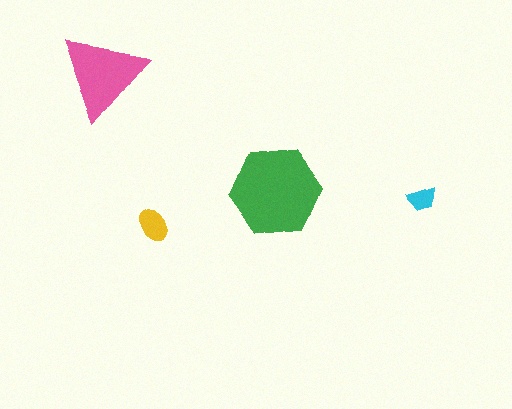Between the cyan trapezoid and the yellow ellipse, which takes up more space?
The yellow ellipse.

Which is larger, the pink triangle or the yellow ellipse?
The pink triangle.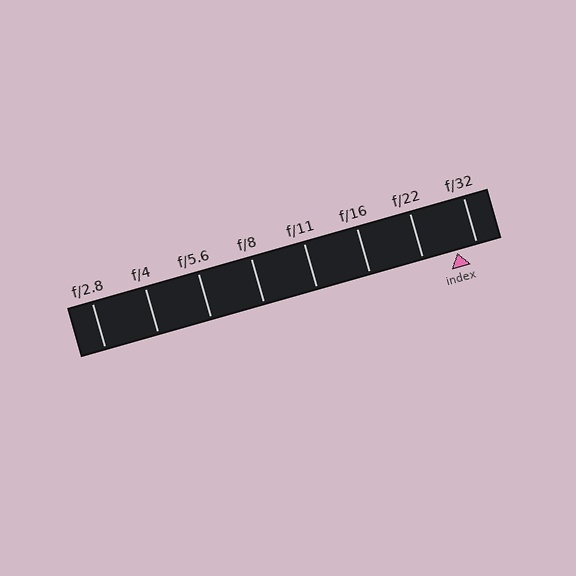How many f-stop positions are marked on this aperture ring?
There are 8 f-stop positions marked.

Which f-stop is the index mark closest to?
The index mark is closest to f/32.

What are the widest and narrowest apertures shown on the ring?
The widest aperture shown is f/2.8 and the narrowest is f/32.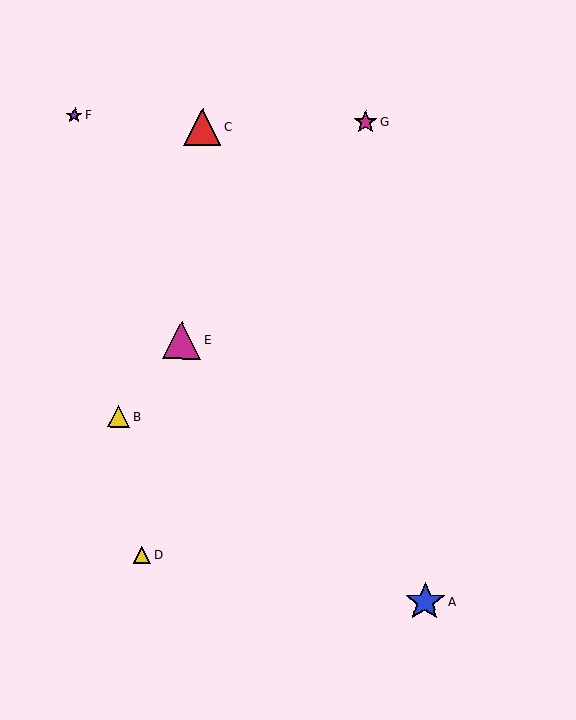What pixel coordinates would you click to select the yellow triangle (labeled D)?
Click at (142, 555) to select the yellow triangle D.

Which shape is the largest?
The blue star (labeled A) is the largest.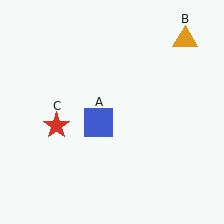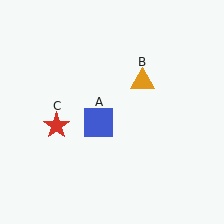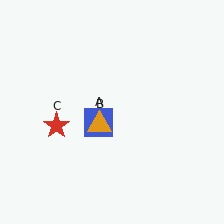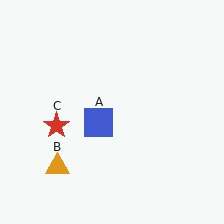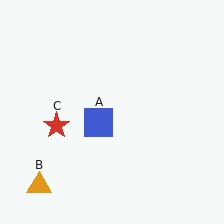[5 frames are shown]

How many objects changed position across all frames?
1 object changed position: orange triangle (object B).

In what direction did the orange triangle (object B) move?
The orange triangle (object B) moved down and to the left.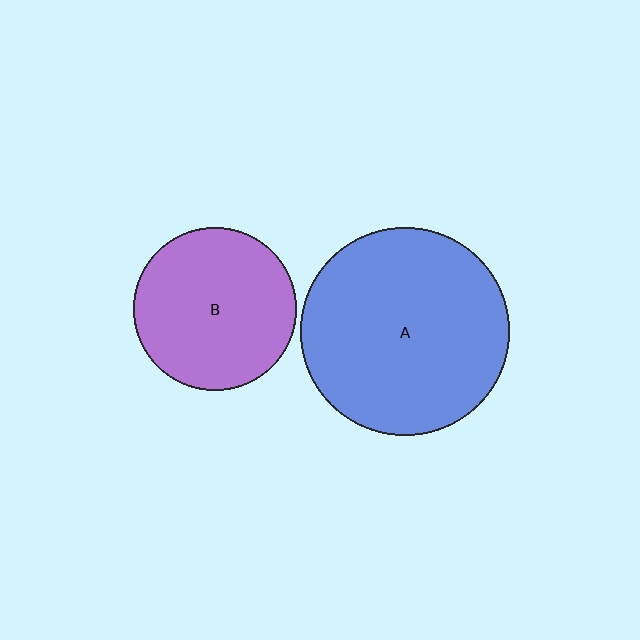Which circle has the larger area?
Circle A (blue).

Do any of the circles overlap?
No, none of the circles overlap.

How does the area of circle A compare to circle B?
Approximately 1.6 times.